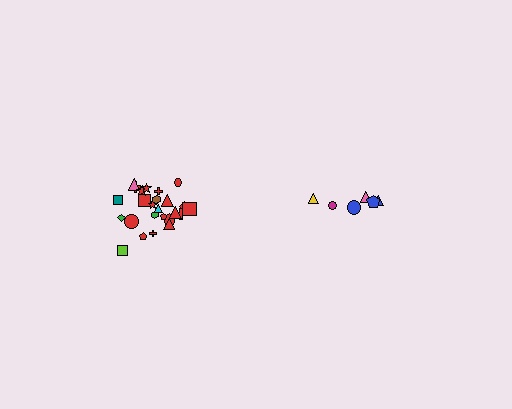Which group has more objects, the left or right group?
The left group.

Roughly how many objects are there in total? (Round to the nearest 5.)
Roughly 30 objects in total.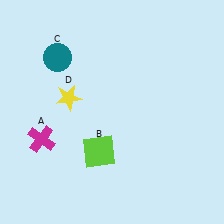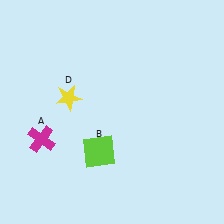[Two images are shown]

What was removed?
The teal circle (C) was removed in Image 2.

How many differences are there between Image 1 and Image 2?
There is 1 difference between the two images.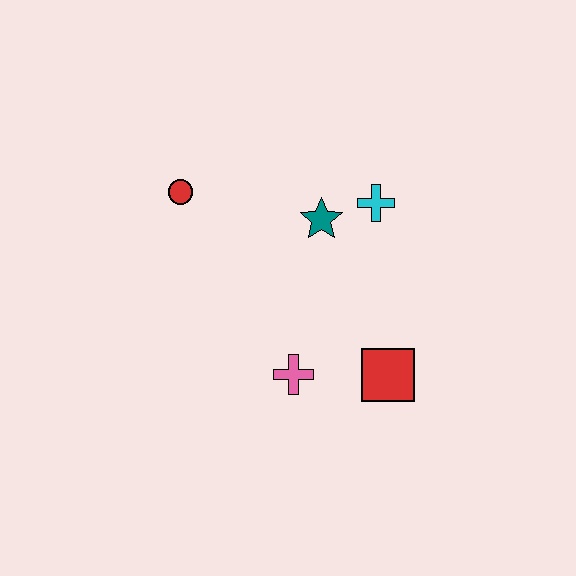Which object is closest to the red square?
The pink cross is closest to the red square.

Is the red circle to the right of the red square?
No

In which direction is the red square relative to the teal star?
The red square is below the teal star.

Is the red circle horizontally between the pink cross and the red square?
No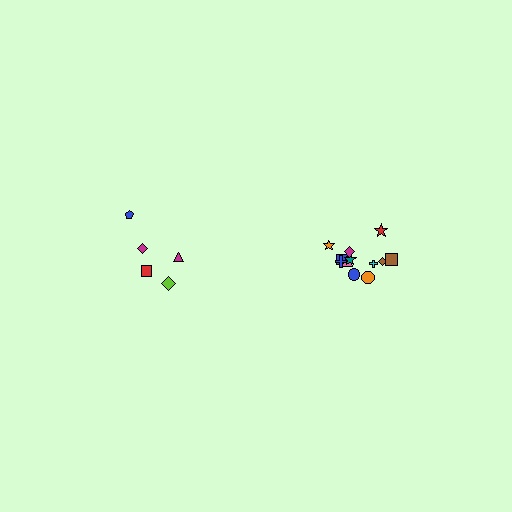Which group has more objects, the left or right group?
The right group.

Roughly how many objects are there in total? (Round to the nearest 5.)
Roughly 15 objects in total.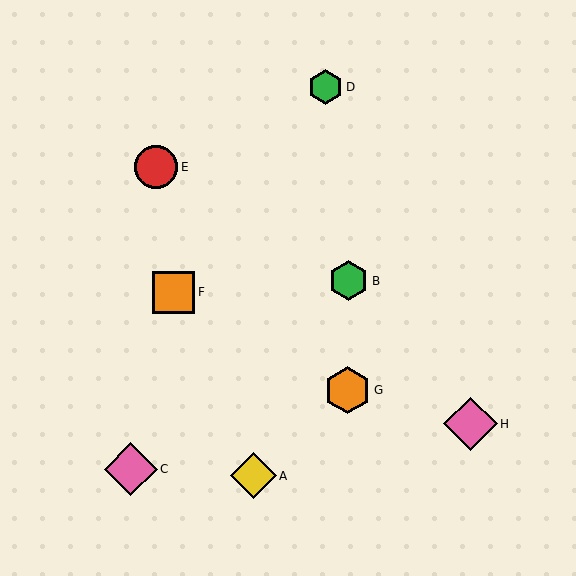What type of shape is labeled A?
Shape A is a yellow diamond.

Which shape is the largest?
The pink diamond (labeled H) is the largest.